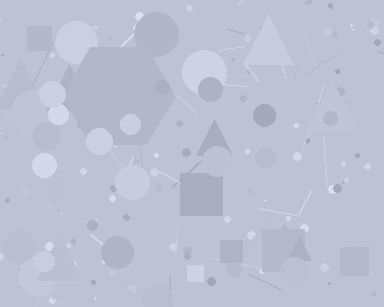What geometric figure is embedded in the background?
A hexagon is embedded in the background.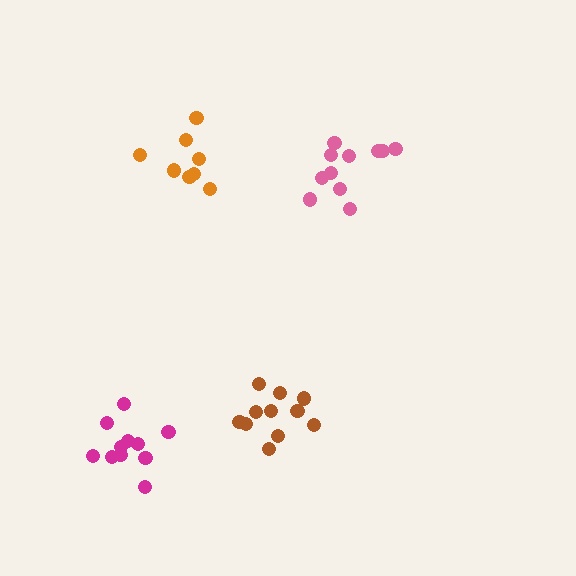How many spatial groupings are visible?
There are 4 spatial groupings.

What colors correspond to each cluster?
The clusters are colored: orange, magenta, pink, brown.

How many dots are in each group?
Group 1: 8 dots, Group 2: 11 dots, Group 3: 11 dots, Group 4: 11 dots (41 total).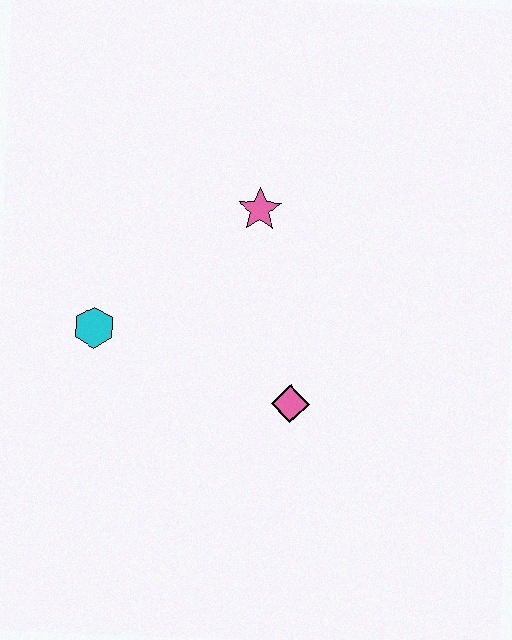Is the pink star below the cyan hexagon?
No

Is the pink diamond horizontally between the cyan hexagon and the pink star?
No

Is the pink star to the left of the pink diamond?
Yes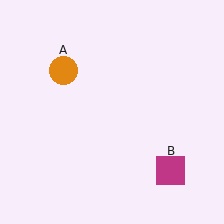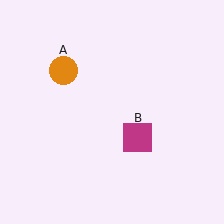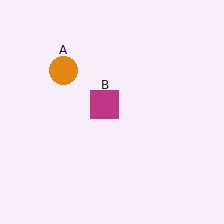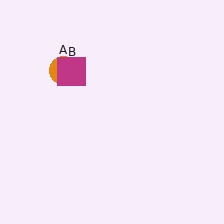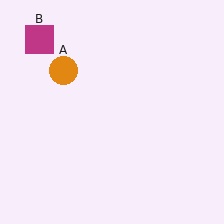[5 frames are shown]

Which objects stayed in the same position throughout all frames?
Orange circle (object A) remained stationary.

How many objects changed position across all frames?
1 object changed position: magenta square (object B).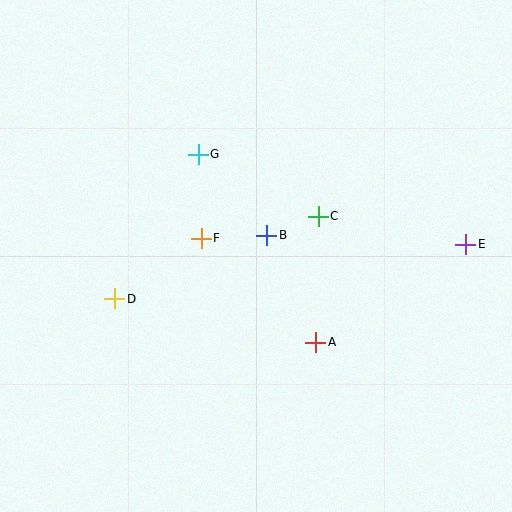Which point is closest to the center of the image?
Point B at (267, 235) is closest to the center.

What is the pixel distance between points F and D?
The distance between F and D is 106 pixels.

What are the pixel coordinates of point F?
Point F is at (201, 238).